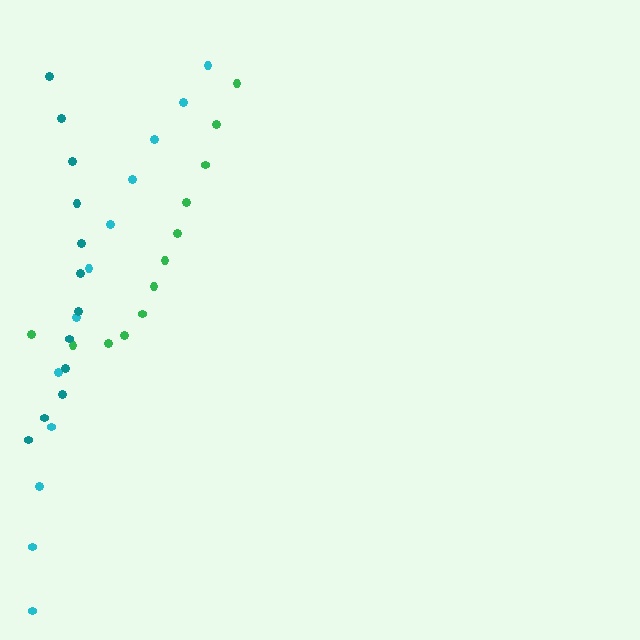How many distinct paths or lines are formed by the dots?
There are 3 distinct paths.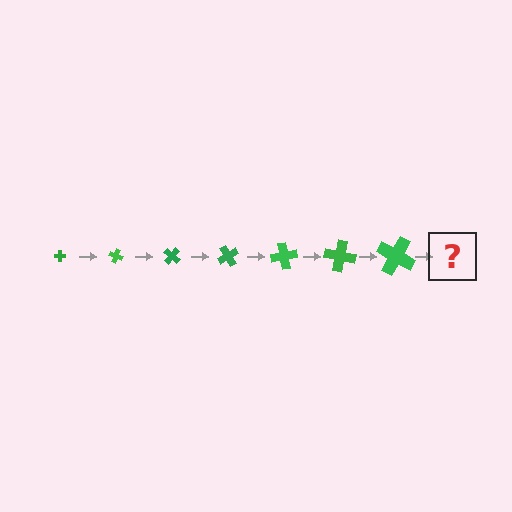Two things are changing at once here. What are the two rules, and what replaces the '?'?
The two rules are that the cross grows larger each step and it rotates 20 degrees each step. The '?' should be a cross, larger than the previous one and rotated 140 degrees from the start.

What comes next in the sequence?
The next element should be a cross, larger than the previous one and rotated 140 degrees from the start.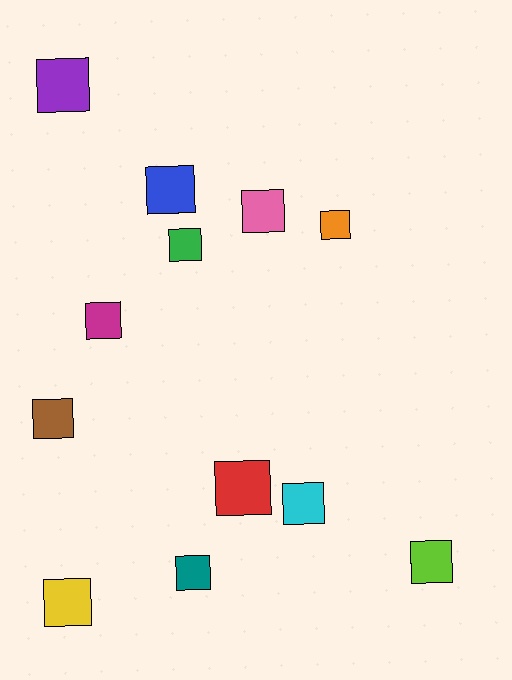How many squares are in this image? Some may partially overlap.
There are 12 squares.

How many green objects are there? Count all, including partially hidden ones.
There is 1 green object.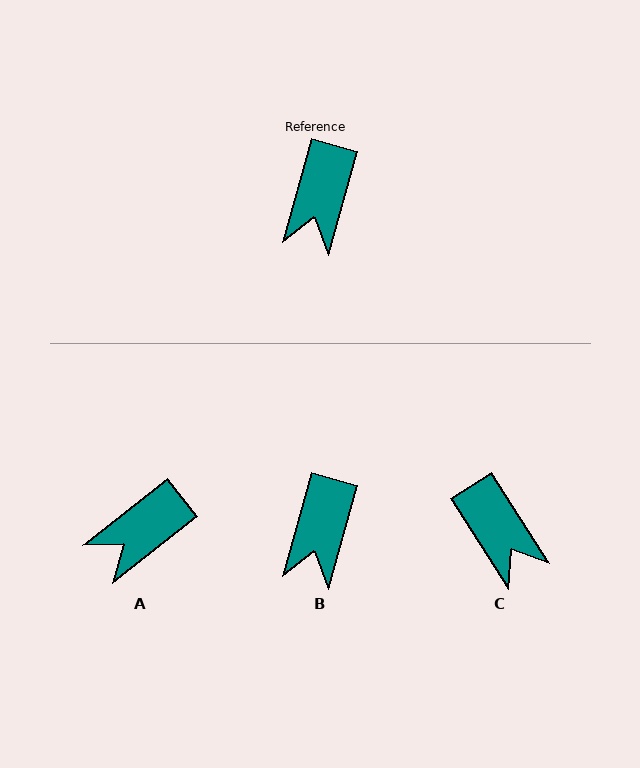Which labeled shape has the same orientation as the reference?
B.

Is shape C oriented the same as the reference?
No, it is off by about 48 degrees.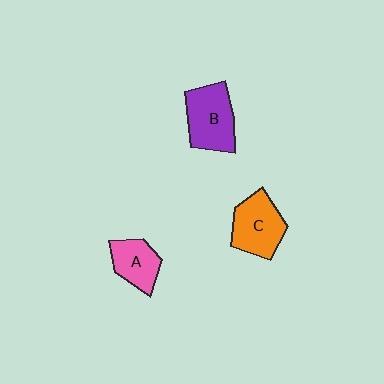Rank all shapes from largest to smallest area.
From largest to smallest: B (purple), C (orange), A (pink).